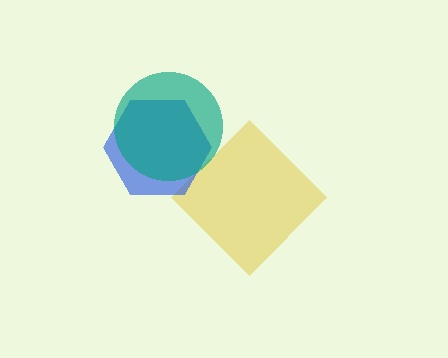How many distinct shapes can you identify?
There are 3 distinct shapes: a yellow diamond, a blue hexagon, a teal circle.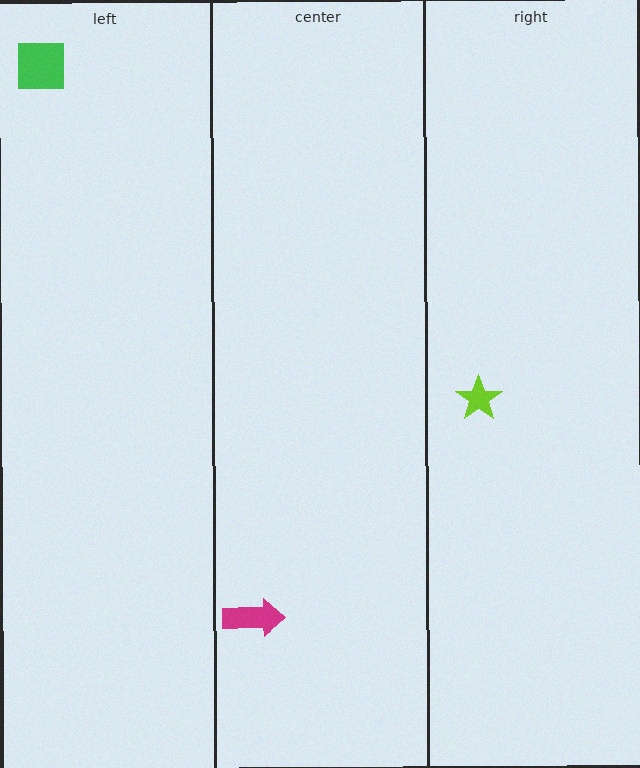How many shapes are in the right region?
1.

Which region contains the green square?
The left region.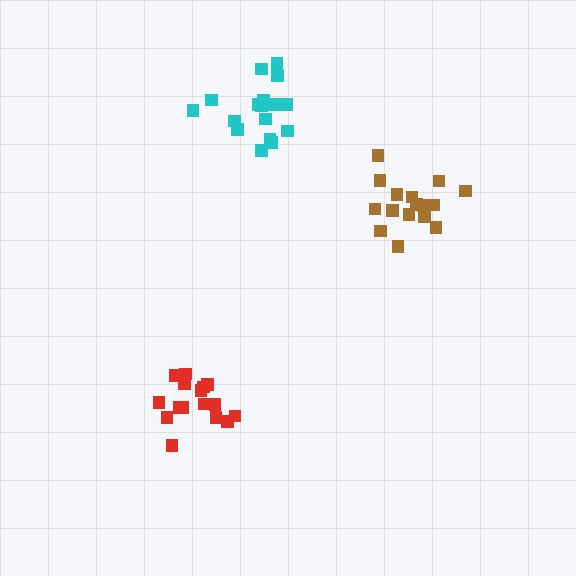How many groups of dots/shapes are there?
There are 3 groups.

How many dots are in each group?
Group 1: 17 dots, Group 2: 16 dots, Group 3: 16 dots (49 total).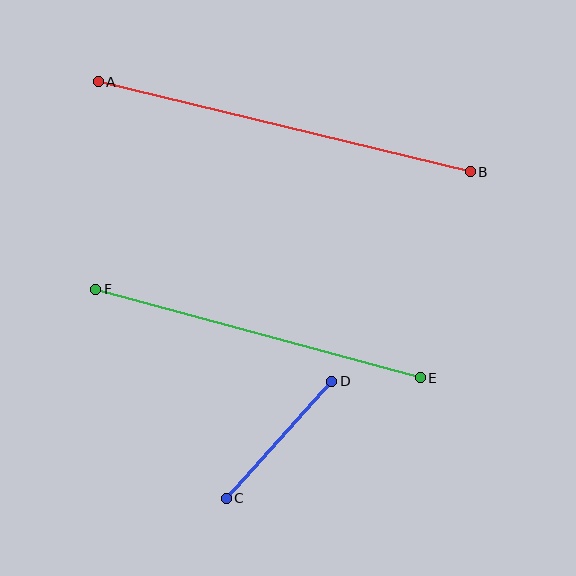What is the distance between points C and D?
The distance is approximately 158 pixels.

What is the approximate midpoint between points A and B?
The midpoint is at approximately (284, 127) pixels.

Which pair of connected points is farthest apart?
Points A and B are farthest apart.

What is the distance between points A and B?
The distance is approximately 383 pixels.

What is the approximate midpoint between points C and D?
The midpoint is at approximately (279, 440) pixels.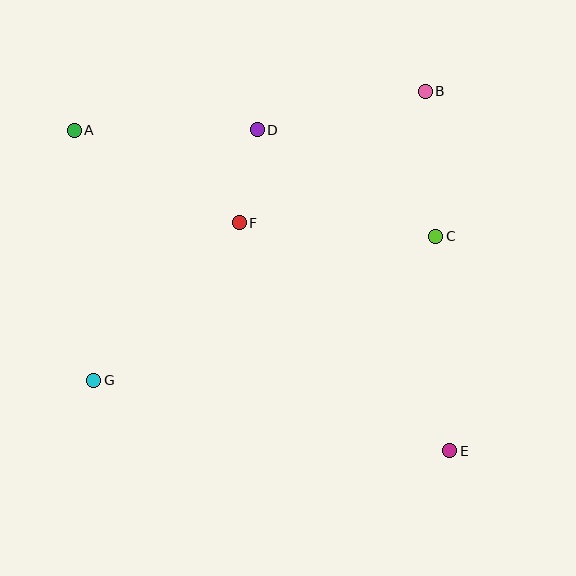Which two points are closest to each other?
Points D and F are closest to each other.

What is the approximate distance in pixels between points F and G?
The distance between F and G is approximately 214 pixels.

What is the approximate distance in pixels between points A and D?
The distance between A and D is approximately 183 pixels.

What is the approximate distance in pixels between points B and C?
The distance between B and C is approximately 145 pixels.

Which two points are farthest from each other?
Points A and E are farthest from each other.